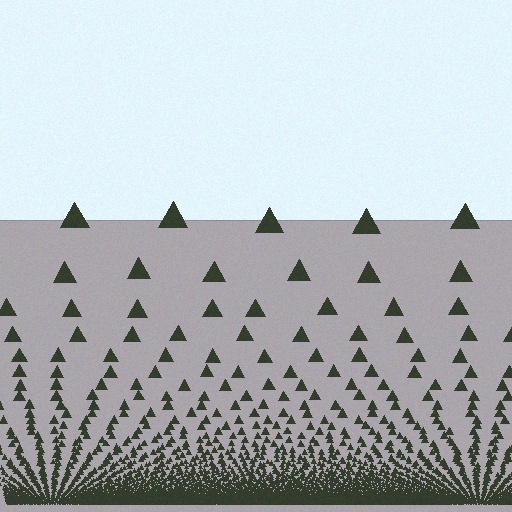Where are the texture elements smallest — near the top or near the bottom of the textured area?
Near the bottom.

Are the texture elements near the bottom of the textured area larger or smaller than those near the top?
Smaller. The gradient is inverted — elements near the bottom are smaller and denser.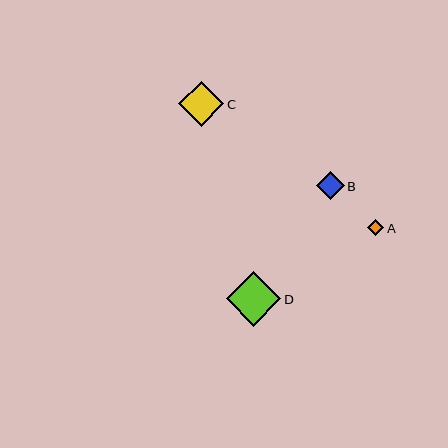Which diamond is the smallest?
Diamond A is the smallest with a size of approximately 16 pixels.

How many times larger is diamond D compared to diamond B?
Diamond D is approximately 2.0 times the size of diamond B.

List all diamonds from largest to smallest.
From largest to smallest: D, C, B, A.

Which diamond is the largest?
Diamond D is the largest with a size of approximately 55 pixels.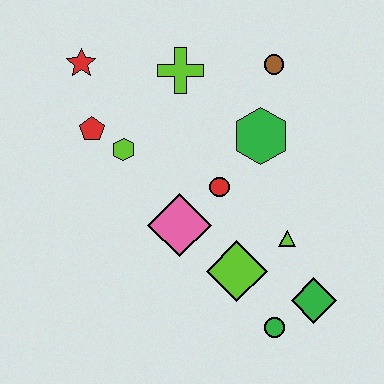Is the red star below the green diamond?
No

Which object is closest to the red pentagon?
The lime hexagon is closest to the red pentagon.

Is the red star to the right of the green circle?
No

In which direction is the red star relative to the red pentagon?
The red star is above the red pentagon.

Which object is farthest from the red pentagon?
The green diamond is farthest from the red pentagon.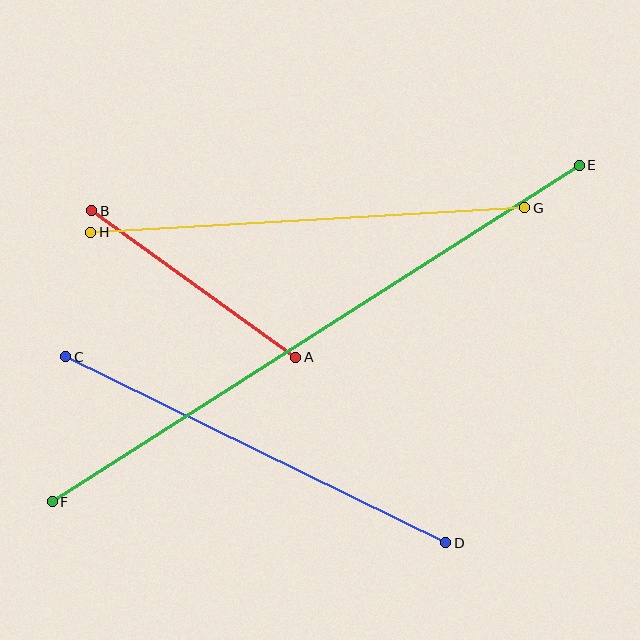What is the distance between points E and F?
The distance is approximately 626 pixels.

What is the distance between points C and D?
The distance is approximately 423 pixels.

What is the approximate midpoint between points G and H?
The midpoint is at approximately (308, 220) pixels.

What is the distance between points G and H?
The distance is approximately 435 pixels.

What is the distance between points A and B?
The distance is approximately 251 pixels.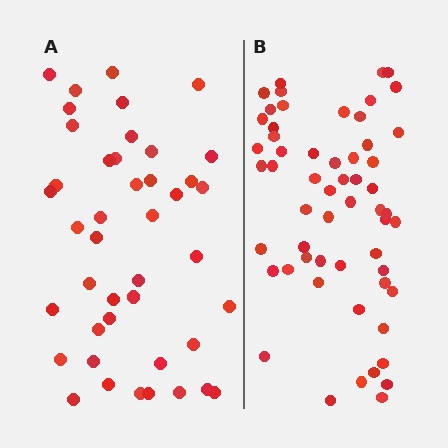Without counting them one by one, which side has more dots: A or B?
Region B (the right region) has more dots.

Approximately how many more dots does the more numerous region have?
Region B has approximately 15 more dots than region A.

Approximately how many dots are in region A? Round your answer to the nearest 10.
About 40 dots. (The exact count is 43, which rounds to 40.)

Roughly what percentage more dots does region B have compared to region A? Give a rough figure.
About 35% more.